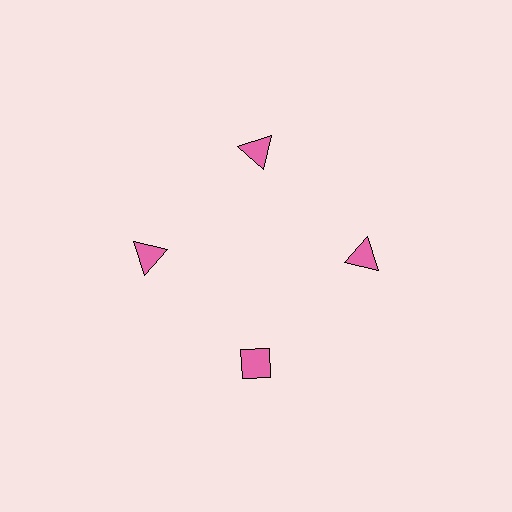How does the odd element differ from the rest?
It has a different shape: diamond instead of triangle.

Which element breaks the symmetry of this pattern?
The pink diamond at roughly the 6 o'clock position breaks the symmetry. All other shapes are pink triangles.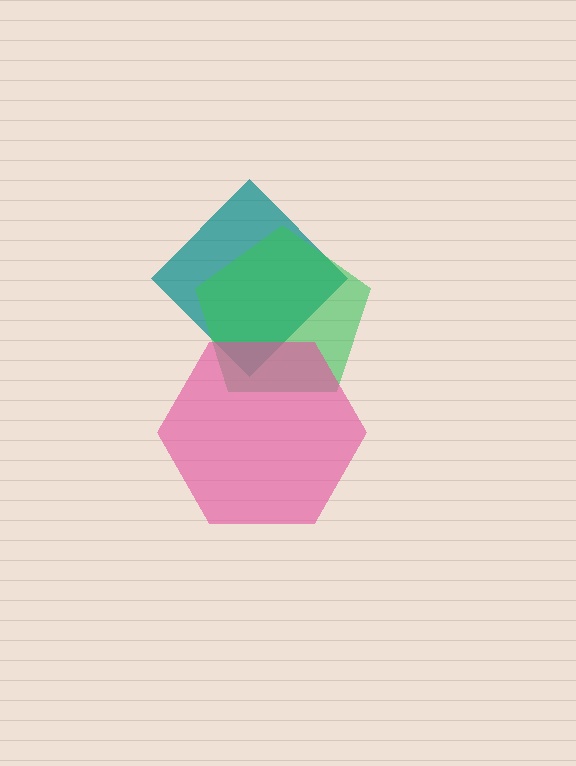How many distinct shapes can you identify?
There are 3 distinct shapes: a teal diamond, a green pentagon, a pink hexagon.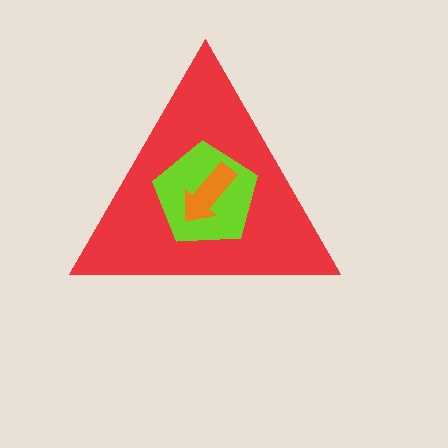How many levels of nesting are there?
3.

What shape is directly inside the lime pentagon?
The orange arrow.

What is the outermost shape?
The red triangle.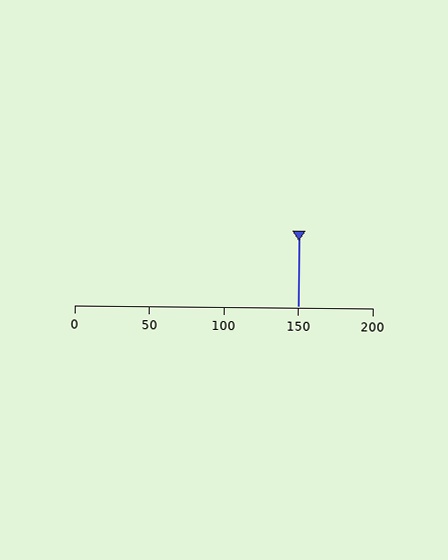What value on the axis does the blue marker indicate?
The marker indicates approximately 150.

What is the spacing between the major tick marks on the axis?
The major ticks are spaced 50 apart.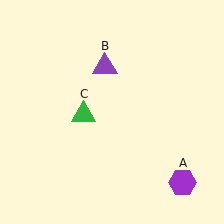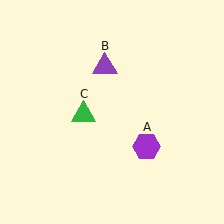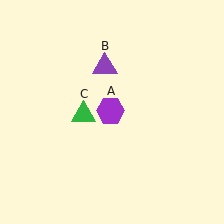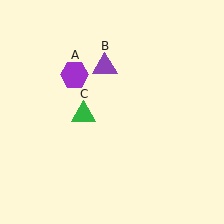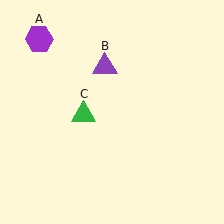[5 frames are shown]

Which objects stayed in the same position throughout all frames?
Purple triangle (object B) and green triangle (object C) remained stationary.